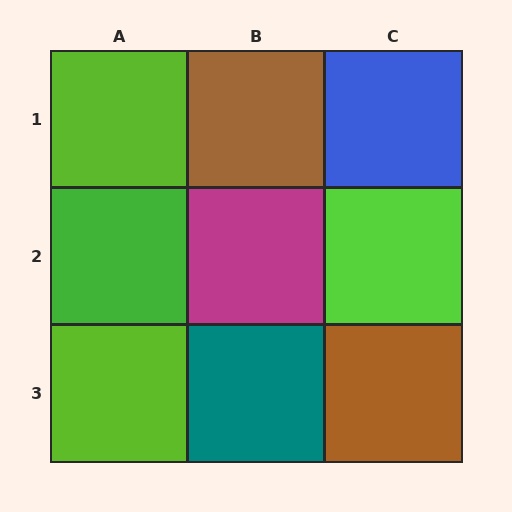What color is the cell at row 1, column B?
Brown.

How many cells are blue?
1 cell is blue.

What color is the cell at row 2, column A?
Green.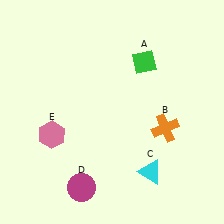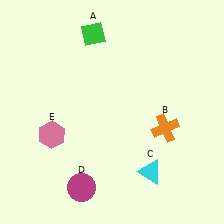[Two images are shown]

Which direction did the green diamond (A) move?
The green diamond (A) moved left.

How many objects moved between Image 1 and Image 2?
1 object moved between the two images.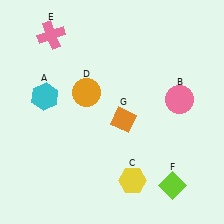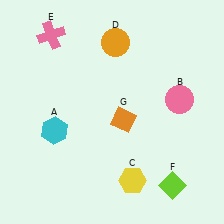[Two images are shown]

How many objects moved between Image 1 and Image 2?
2 objects moved between the two images.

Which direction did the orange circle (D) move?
The orange circle (D) moved up.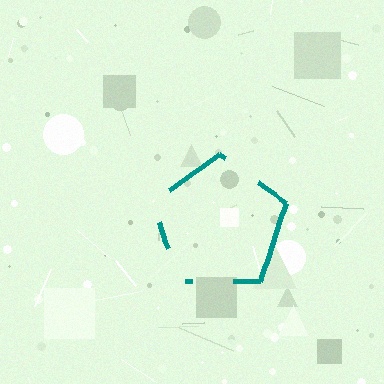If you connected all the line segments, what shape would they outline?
They would outline a pentagon.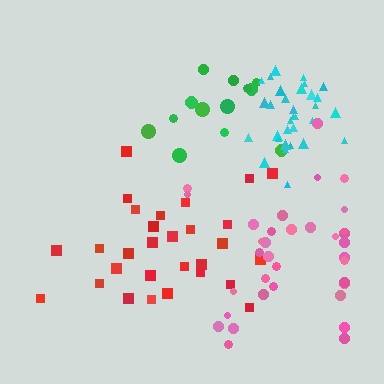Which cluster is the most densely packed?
Cyan.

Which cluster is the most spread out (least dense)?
Green.